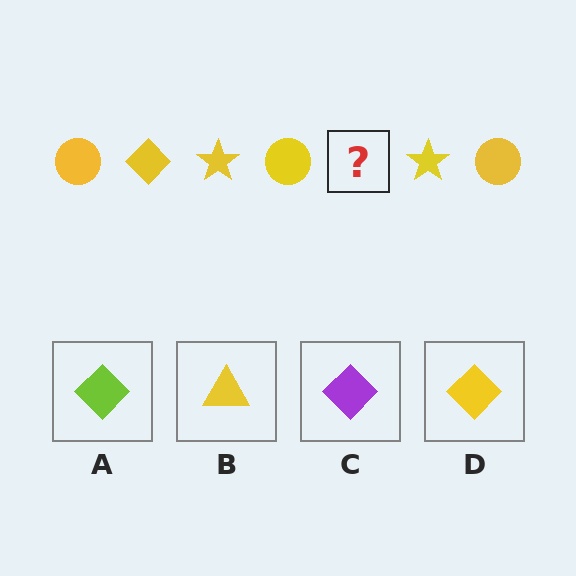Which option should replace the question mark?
Option D.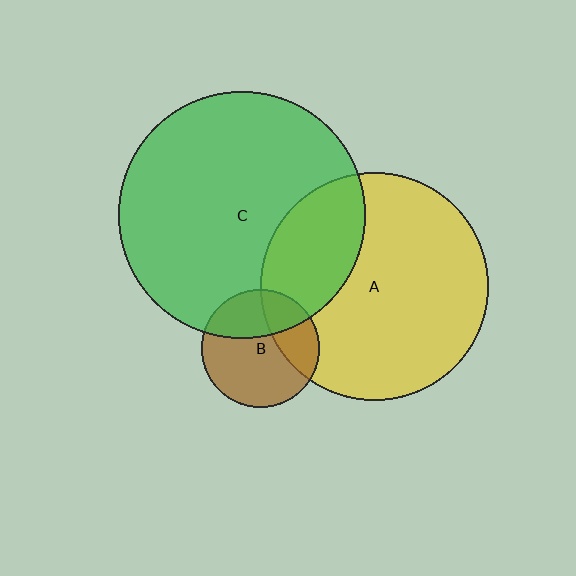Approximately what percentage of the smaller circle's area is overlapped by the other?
Approximately 35%.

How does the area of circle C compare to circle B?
Approximately 4.4 times.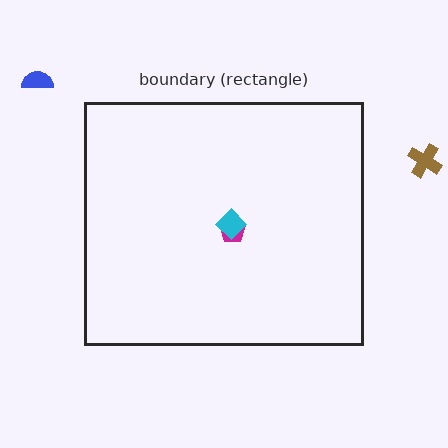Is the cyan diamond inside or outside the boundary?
Inside.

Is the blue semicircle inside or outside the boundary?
Outside.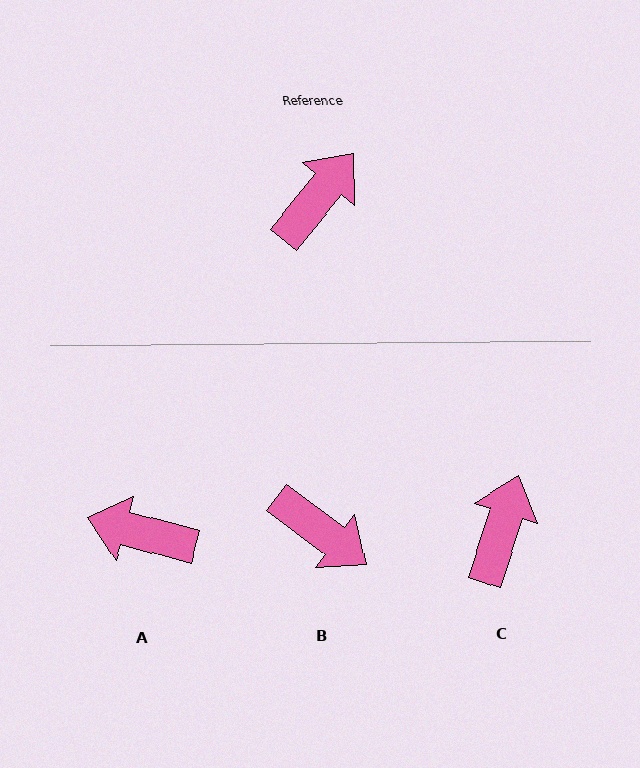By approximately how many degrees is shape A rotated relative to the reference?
Approximately 114 degrees counter-clockwise.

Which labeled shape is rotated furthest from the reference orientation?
A, about 114 degrees away.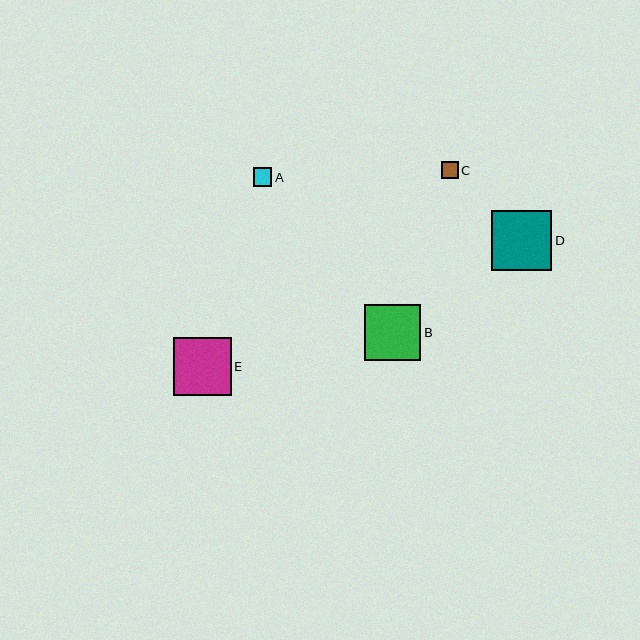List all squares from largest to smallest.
From largest to smallest: D, E, B, A, C.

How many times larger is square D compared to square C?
Square D is approximately 3.5 times the size of square C.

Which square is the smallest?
Square C is the smallest with a size of approximately 17 pixels.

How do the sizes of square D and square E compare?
Square D and square E are approximately the same size.